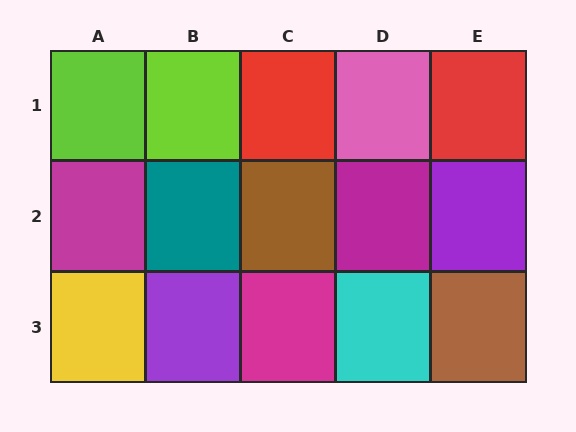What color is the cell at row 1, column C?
Red.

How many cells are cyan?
1 cell is cyan.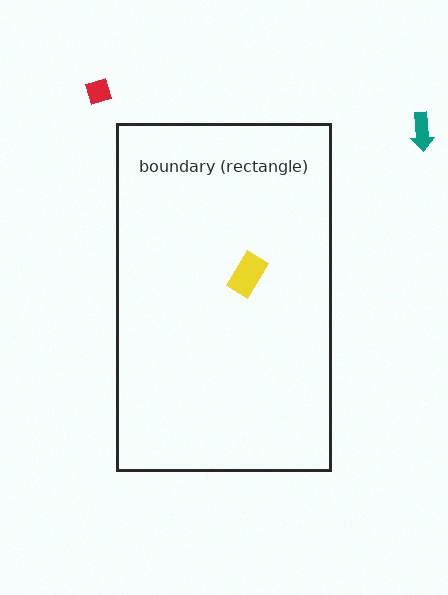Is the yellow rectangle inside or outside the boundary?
Inside.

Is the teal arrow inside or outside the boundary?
Outside.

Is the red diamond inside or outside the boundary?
Outside.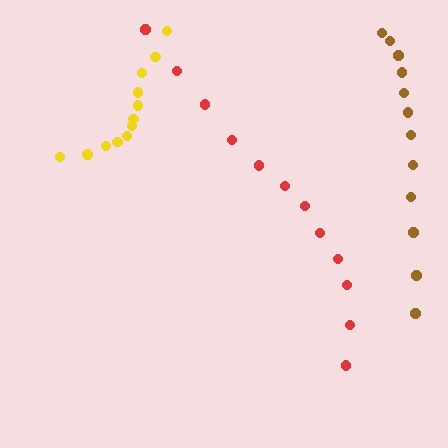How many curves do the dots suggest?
There are 3 distinct paths.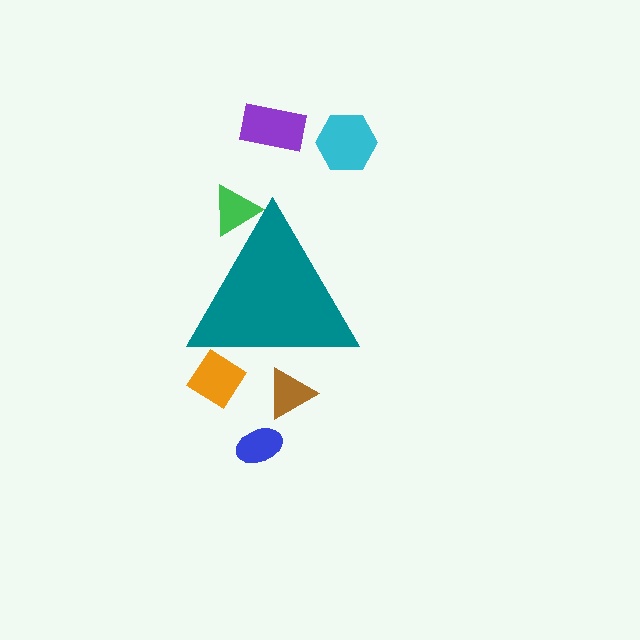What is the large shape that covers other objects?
A teal triangle.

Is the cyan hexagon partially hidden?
No, the cyan hexagon is fully visible.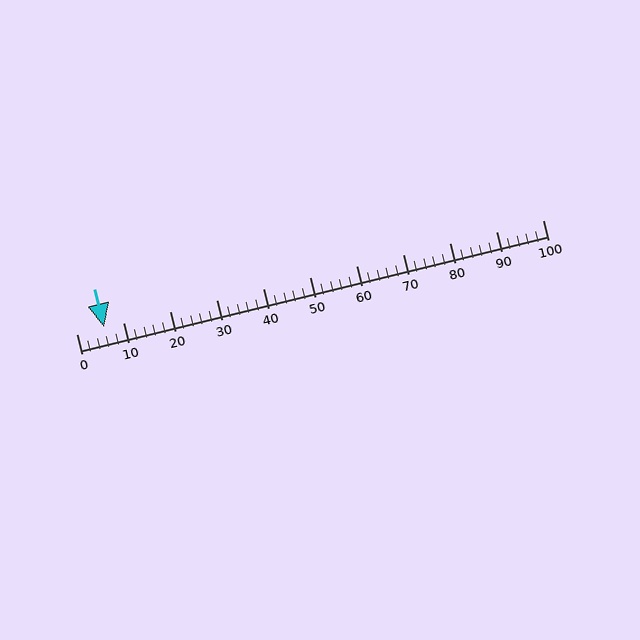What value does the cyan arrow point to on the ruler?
The cyan arrow points to approximately 6.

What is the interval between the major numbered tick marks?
The major tick marks are spaced 10 units apart.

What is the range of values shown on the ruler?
The ruler shows values from 0 to 100.